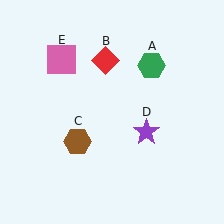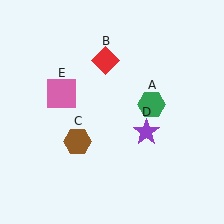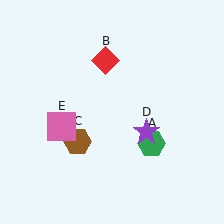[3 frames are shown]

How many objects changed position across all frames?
2 objects changed position: green hexagon (object A), pink square (object E).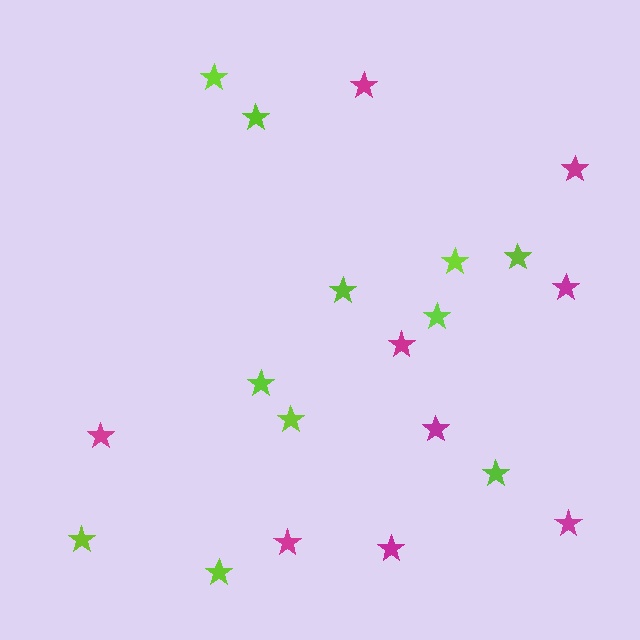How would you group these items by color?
There are 2 groups: one group of magenta stars (9) and one group of lime stars (11).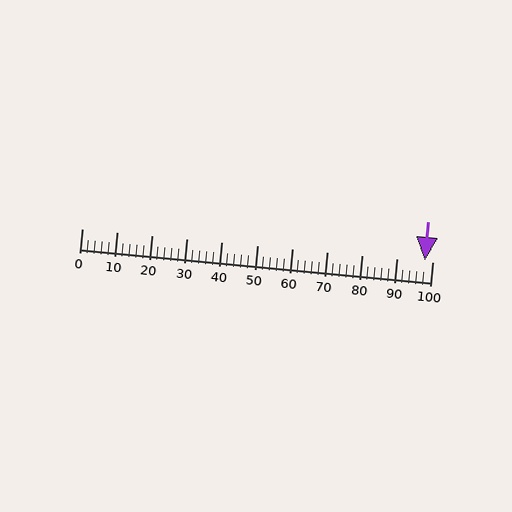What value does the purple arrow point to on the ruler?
The purple arrow points to approximately 98.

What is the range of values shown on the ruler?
The ruler shows values from 0 to 100.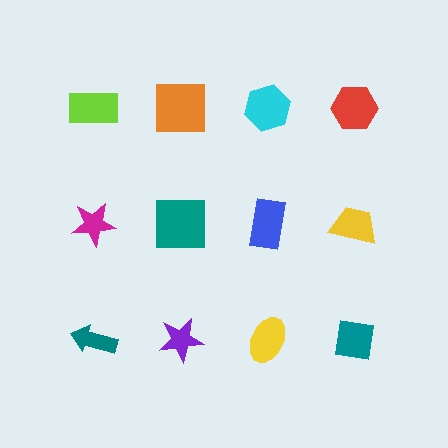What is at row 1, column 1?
A lime rectangle.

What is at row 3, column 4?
A teal square.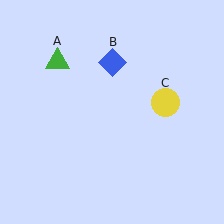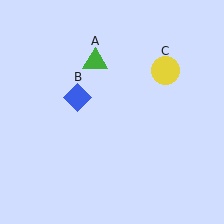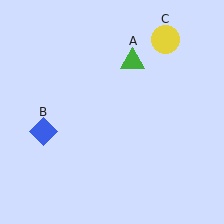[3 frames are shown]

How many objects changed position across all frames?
3 objects changed position: green triangle (object A), blue diamond (object B), yellow circle (object C).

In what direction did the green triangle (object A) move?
The green triangle (object A) moved right.